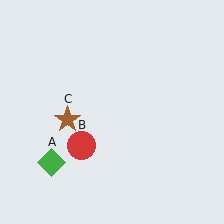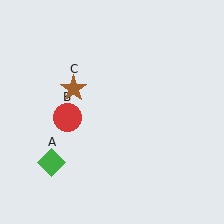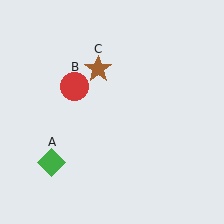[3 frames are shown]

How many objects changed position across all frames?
2 objects changed position: red circle (object B), brown star (object C).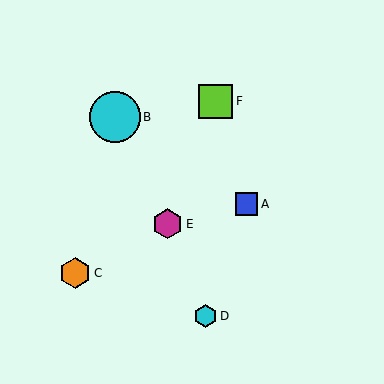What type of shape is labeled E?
Shape E is a magenta hexagon.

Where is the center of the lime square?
The center of the lime square is at (216, 101).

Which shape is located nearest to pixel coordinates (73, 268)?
The orange hexagon (labeled C) at (75, 273) is nearest to that location.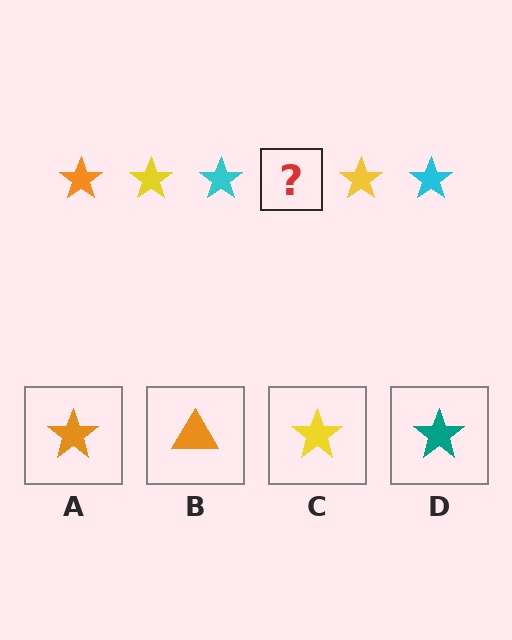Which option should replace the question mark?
Option A.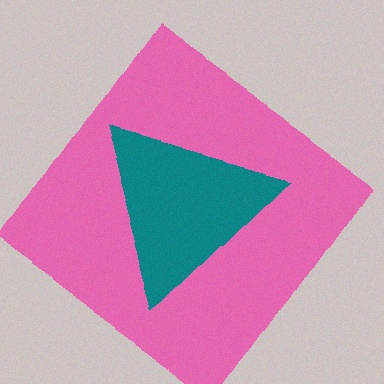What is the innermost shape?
The teal triangle.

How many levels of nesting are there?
2.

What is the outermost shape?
The pink diamond.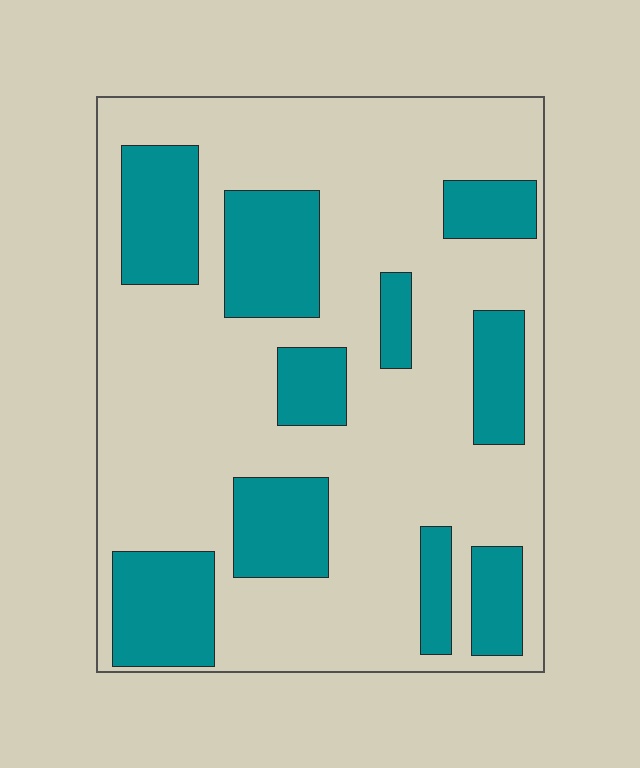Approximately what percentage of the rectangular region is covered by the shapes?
Approximately 30%.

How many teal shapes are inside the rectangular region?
10.